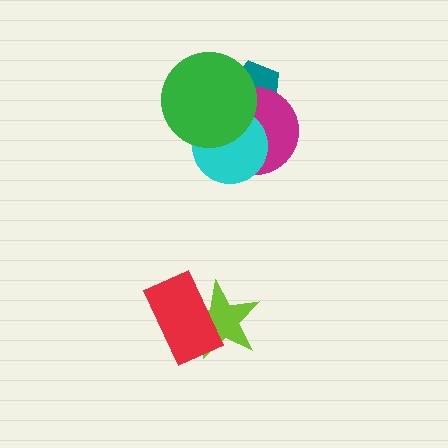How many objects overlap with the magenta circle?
3 objects overlap with the magenta circle.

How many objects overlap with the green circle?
3 objects overlap with the green circle.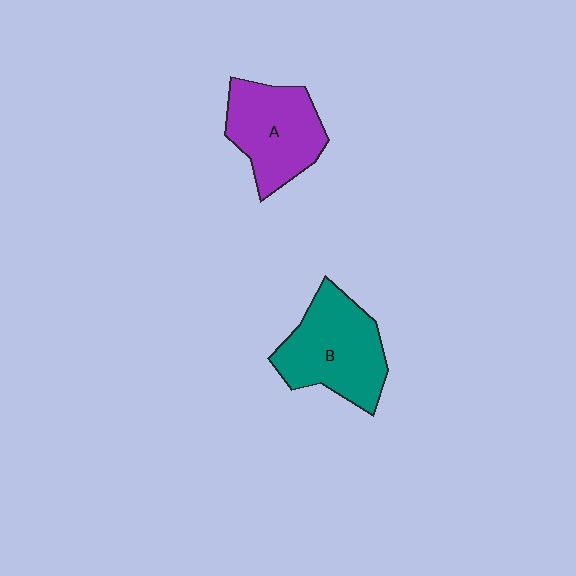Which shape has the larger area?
Shape B (teal).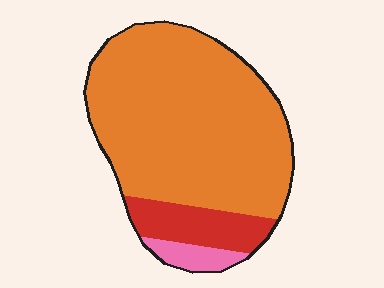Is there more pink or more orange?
Orange.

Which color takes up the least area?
Pink, at roughly 5%.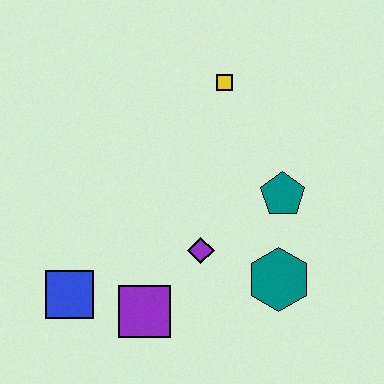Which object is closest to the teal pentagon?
The teal hexagon is closest to the teal pentagon.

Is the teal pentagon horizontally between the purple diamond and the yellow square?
No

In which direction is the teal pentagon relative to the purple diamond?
The teal pentagon is to the right of the purple diamond.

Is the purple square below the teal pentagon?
Yes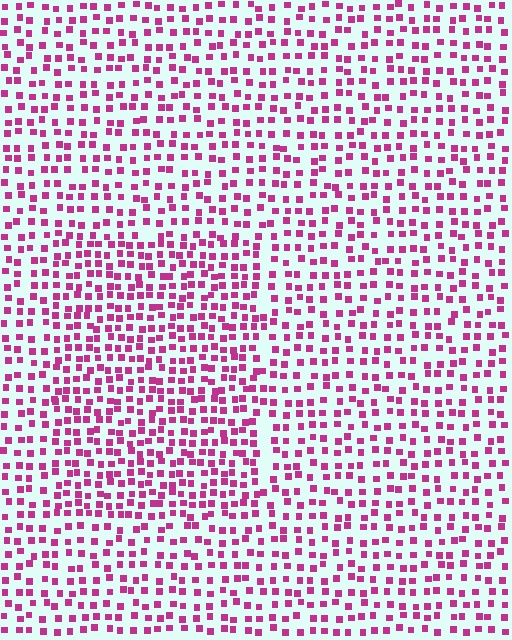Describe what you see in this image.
The image contains small magenta elements arranged at two different densities. A rectangle-shaped region is visible where the elements are more densely packed than the surrounding area.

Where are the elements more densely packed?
The elements are more densely packed inside the rectangle boundary.